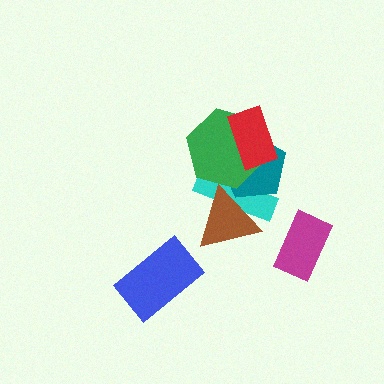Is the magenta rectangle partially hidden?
No, no other shape covers it.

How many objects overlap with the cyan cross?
4 objects overlap with the cyan cross.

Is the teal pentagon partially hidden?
Yes, it is partially covered by another shape.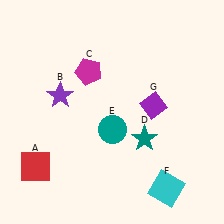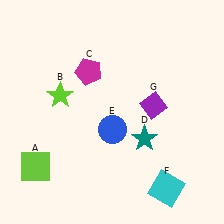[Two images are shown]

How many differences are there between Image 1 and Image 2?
There are 3 differences between the two images.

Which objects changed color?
A changed from red to lime. B changed from purple to lime. E changed from teal to blue.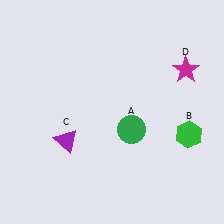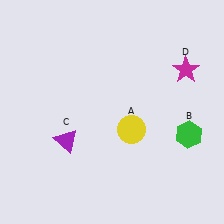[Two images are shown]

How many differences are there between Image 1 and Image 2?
There is 1 difference between the two images.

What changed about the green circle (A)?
In Image 1, A is green. In Image 2, it changed to yellow.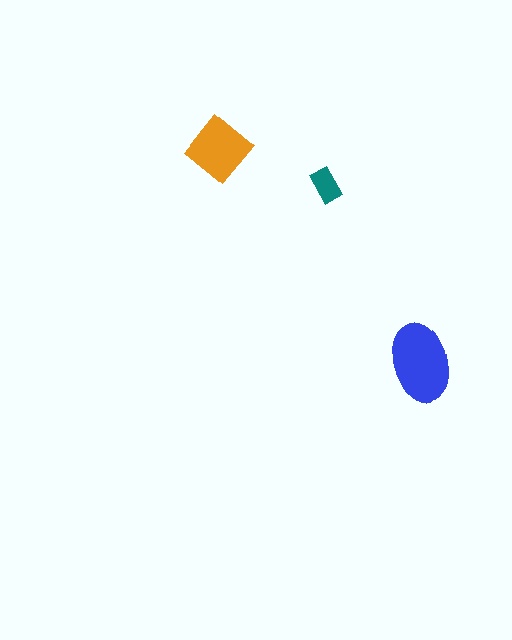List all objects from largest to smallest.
The blue ellipse, the orange diamond, the teal rectangle.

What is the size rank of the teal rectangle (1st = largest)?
3rd.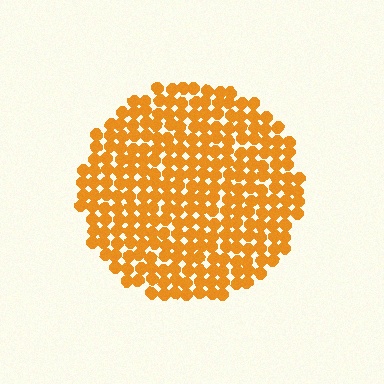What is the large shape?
The large shape is a circle.